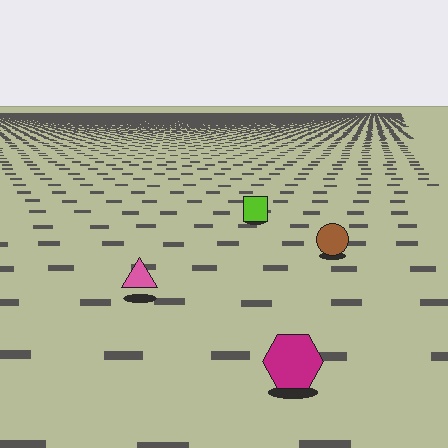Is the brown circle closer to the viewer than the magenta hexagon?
No. The magenta hexagon is closer — you can tell from the texture gradient: the ground texture is coarser near it.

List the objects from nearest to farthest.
From nearest to farthest: the magenta hexagon, the pink triangle, the brown circle, the lime square.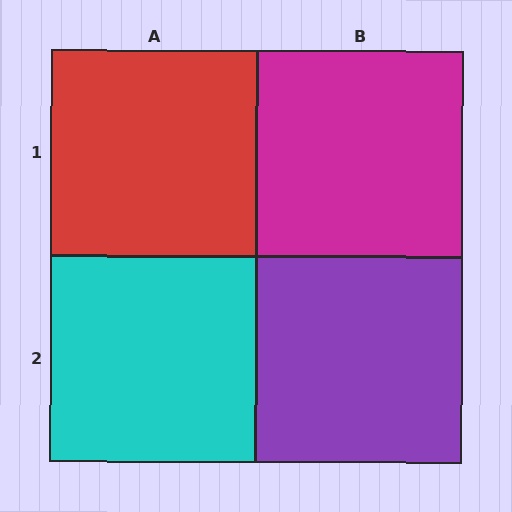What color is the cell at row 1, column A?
Red.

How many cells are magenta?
1 cell is magenta.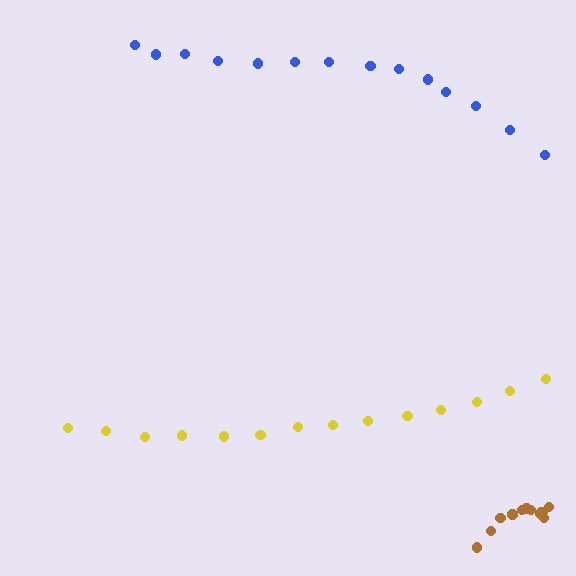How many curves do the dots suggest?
There are 3 distinct paths.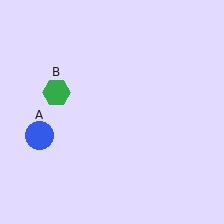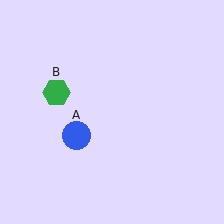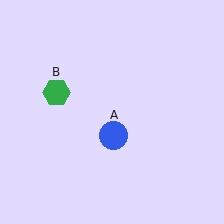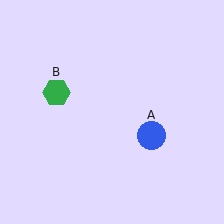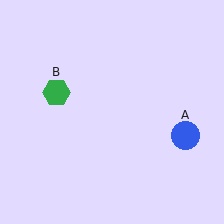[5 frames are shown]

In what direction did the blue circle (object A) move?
The blue circle (object A) moved right.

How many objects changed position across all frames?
1 object changed position: blue circle (object A).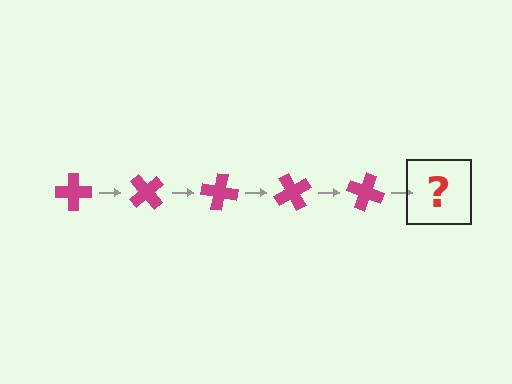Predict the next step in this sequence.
The next step is a magenta cross rotated 250 degrees.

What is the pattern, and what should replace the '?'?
The pattern is that the cross rotates 50 degrees each step. The '?' should be a magenta cross rotated 250 degrees.